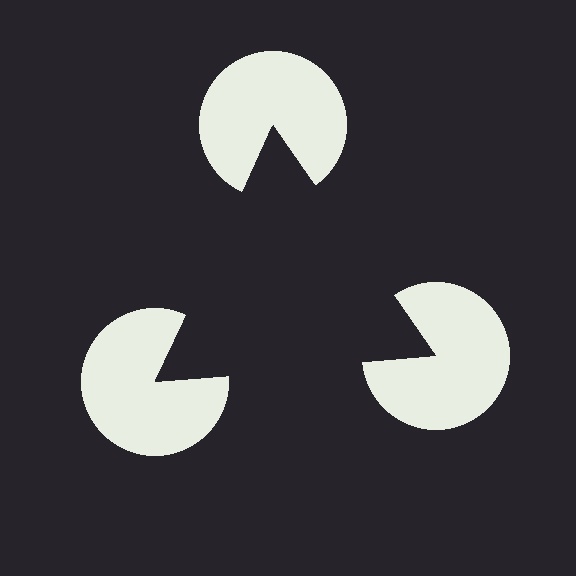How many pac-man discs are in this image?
There are 3 — one at each vertex of the illusory triangle.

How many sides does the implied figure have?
3 sides.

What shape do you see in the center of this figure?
An illusory triangle — its edges are inferred from the aligned wedge cuts in the pac-man discs, not physically drawn.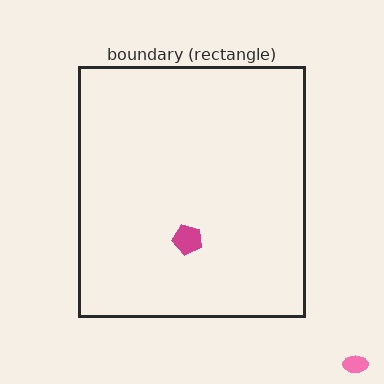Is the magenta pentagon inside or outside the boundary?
Inside.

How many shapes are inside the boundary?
1 inside, 1 outside.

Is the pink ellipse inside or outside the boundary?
Outside.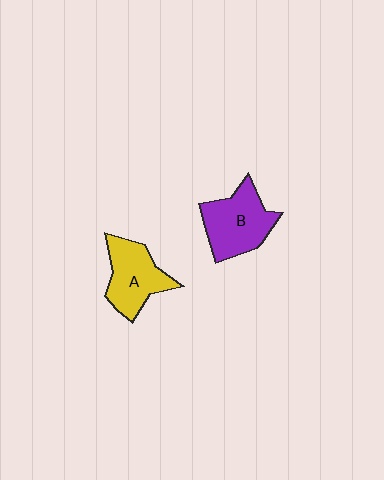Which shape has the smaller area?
Shape A (yellow).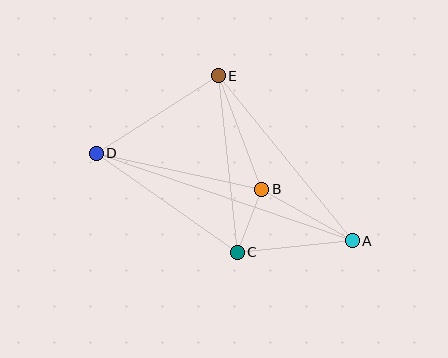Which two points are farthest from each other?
Points A and D are farthest from each other.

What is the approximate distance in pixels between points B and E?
The distance between B and E is approximately 122 pixels.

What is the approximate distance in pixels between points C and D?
The distance between C and D is approximately 172 pixels.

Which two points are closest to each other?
Points B and C are closest to each other.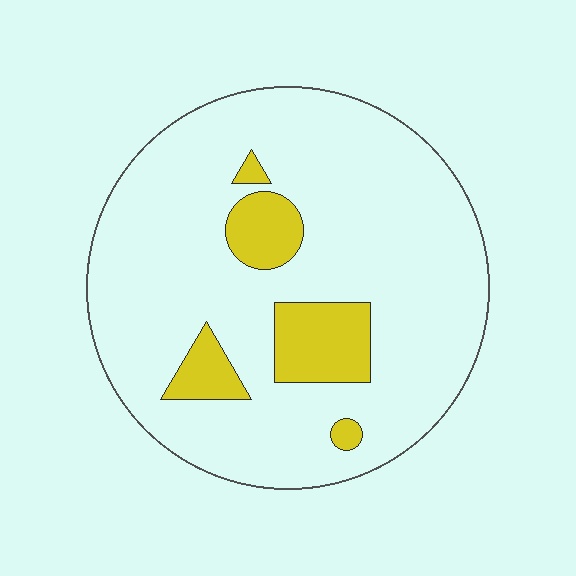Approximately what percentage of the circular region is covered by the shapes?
Approximately 15%.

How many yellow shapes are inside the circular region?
5.